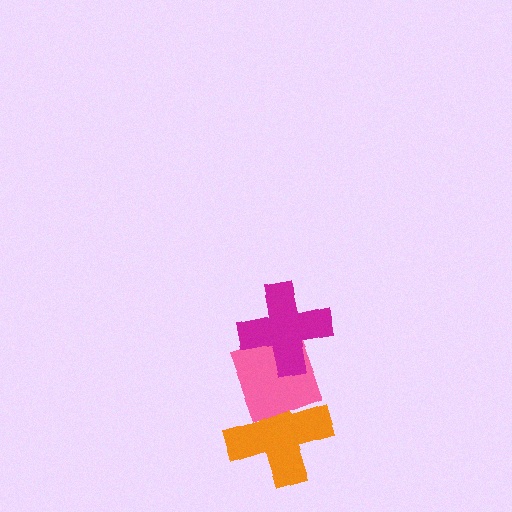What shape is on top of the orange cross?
The pink diamond is on top of the orange cross.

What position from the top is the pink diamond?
The pink diamond is 2nd from the top.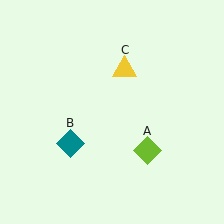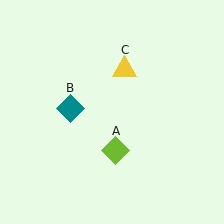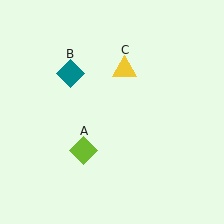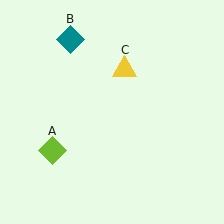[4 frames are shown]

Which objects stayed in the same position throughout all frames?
Yellow triangle (object C) remained stationary.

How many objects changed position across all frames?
2 objects changed position: lime diamond (object A), teal diamond (object B).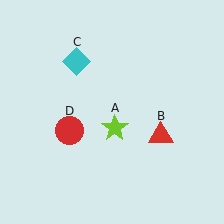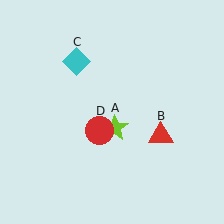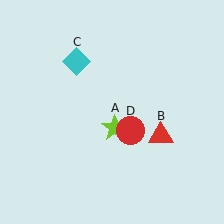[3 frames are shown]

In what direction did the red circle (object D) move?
The red circle (object D) moved right.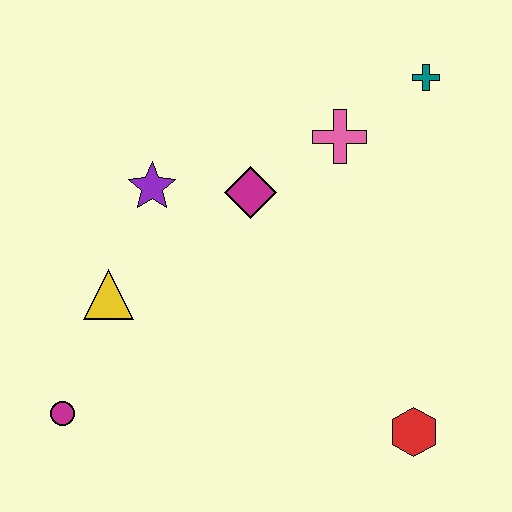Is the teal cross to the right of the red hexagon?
Yes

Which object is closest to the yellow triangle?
The purple star is closest to the yellow triangle.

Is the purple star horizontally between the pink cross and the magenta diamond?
No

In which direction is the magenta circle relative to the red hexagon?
The magenta circle is to the left of the red hexagon.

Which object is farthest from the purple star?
The red hexagon is farthest from the purple star.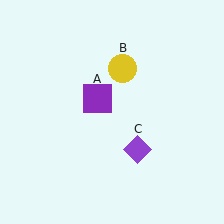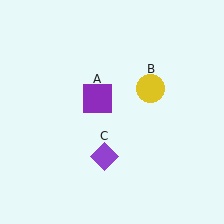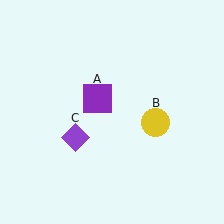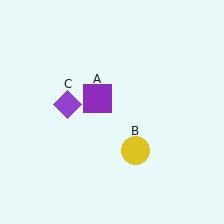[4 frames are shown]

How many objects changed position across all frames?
2 objects changed position: yellow circle (object B), purple diamond (object C).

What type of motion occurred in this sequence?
The yellow circle (object B), purple diamond (object C) rotated clockwise around the center of the scene.